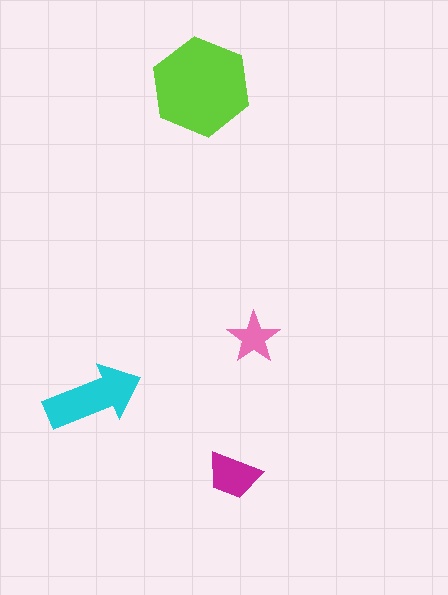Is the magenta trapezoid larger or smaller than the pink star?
Larger.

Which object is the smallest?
The pink star.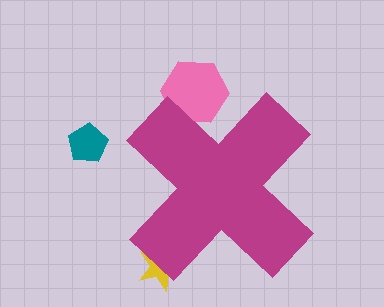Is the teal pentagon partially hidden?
No, the teal pentagon is fully visible.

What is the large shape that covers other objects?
A magenta cross.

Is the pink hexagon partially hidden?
Yes, the pink hexagon is partially hidden behind the magenta cross.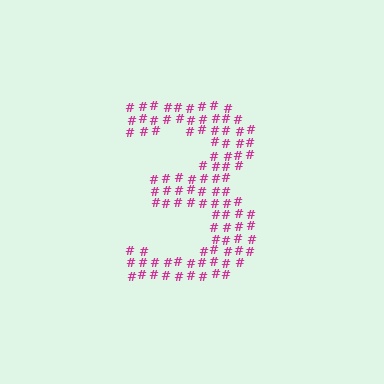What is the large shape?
The large shape is the digit 3.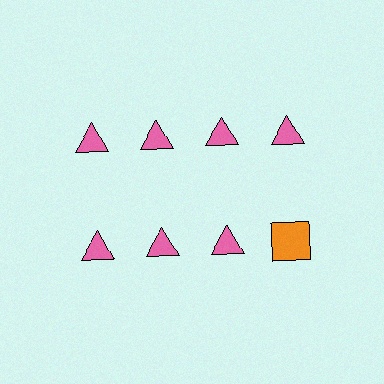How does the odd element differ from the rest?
It differs in both color (orange instead of pink) and shape (square instead of triangle).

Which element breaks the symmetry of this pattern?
The orange square in the second row, second from right column breaks the symmetry. All other shapes are pink triangles.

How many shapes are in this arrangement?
There are 8 shapes arranged in a grid pattern.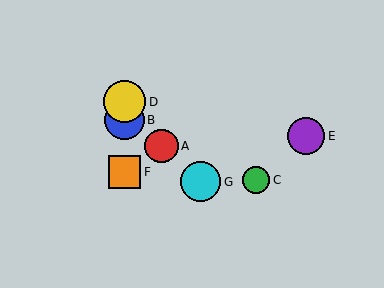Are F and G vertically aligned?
No, F is at x≈124 and G is at x≈201.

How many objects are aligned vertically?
3 objects (B, D, F) are aligned vertically.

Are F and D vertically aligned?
Yes, both are at x≈124.